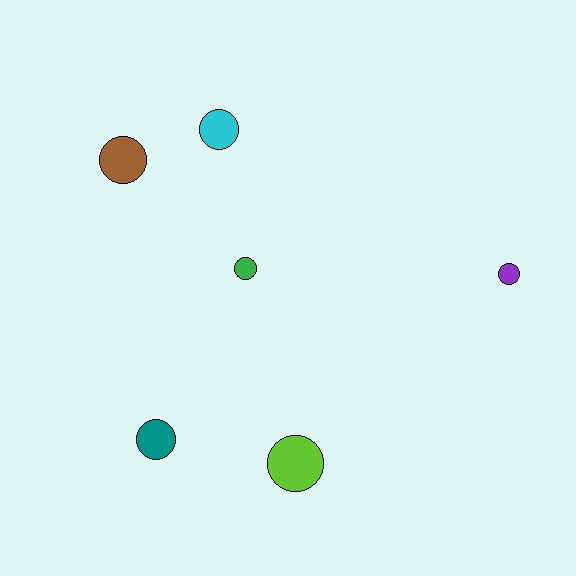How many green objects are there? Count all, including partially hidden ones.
There is 1 green object.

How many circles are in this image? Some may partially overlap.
There are 6 circles.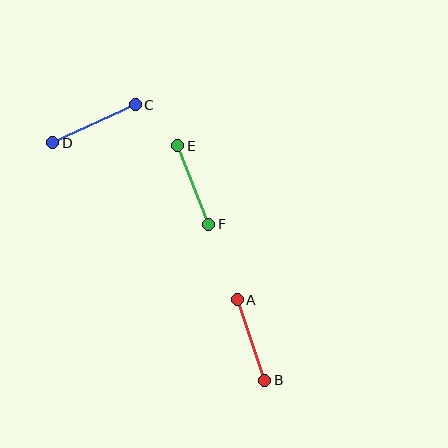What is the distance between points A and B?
The distance is approximately 85 pixels.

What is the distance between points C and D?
The distance is approximately 91 pixels.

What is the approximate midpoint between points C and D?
The midpoint is at approximately (94, 124) pixels.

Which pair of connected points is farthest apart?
Points C and D are farthest apart.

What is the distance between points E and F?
The distance is approximately 85 pixels.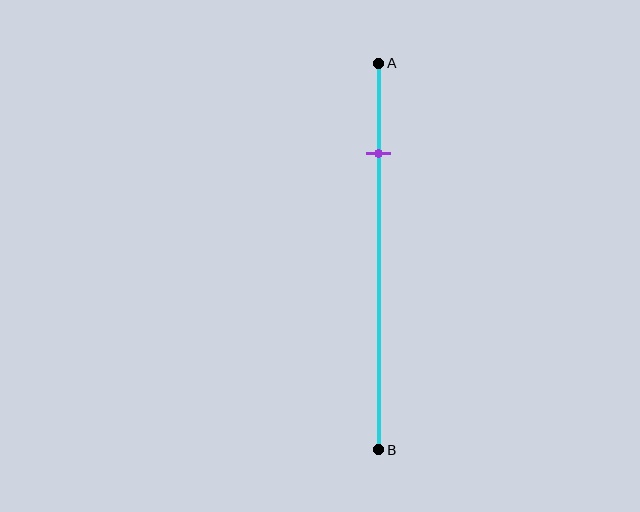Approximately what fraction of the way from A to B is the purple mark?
The purple mark is approximately 25% of the way from A to B.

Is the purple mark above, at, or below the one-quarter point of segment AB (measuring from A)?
The purple mark is approximately at the one-quarter point of segment AB.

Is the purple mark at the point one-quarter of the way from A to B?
Yes, the mark is approximately at the one-quarter point.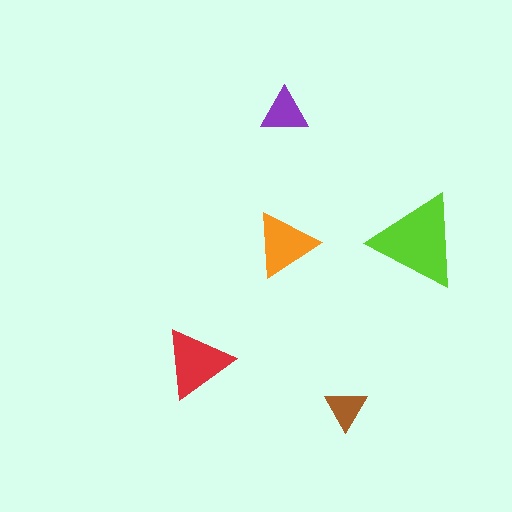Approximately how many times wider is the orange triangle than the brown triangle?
About 1.5 times wider.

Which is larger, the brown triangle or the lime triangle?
The lime one.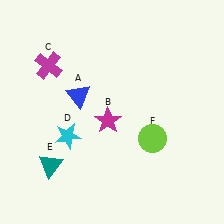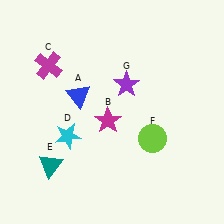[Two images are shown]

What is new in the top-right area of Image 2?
A purple star (G) was added in the top-right area of Image 2.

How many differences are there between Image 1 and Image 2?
There is 1 difference between the two images.